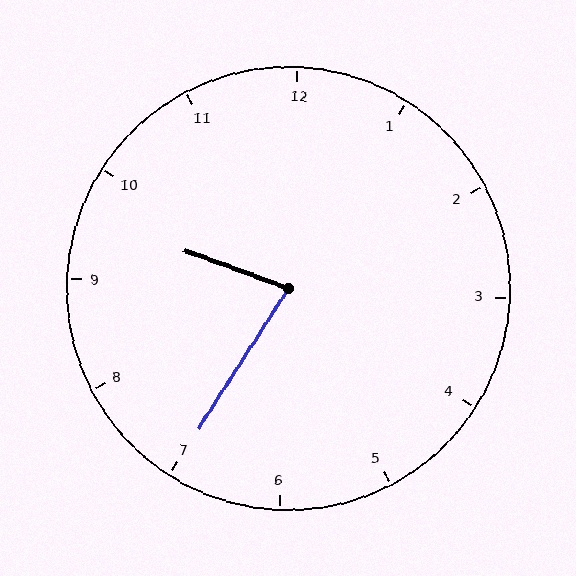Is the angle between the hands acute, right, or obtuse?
It is acute.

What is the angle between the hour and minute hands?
Approximately 78 degrees.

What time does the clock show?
9:35.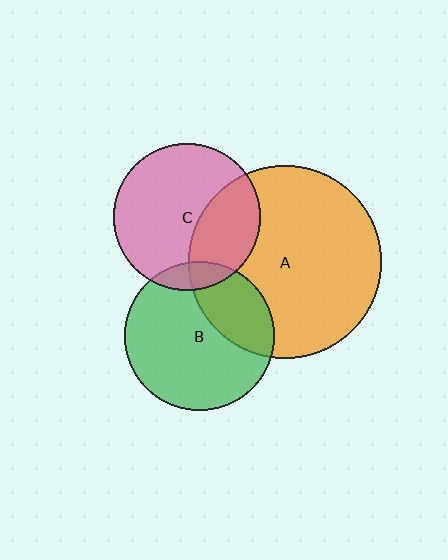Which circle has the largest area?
Circle A (orange).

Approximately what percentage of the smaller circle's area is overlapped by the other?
Approximately 10%.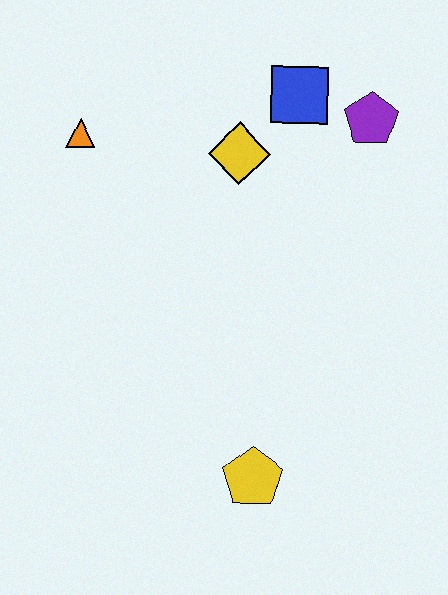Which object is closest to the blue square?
The purple pentagon is closest to the blue square.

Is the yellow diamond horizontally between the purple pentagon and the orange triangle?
Yes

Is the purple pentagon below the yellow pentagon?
No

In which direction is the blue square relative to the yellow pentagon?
The blue square is above the yellow pentagon.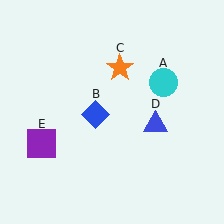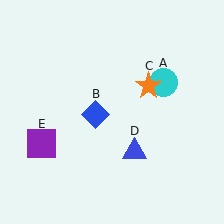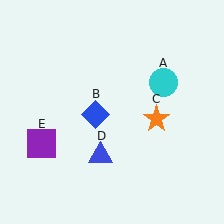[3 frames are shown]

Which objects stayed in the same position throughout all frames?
Cyan circle (object A) and blue diamond (object B) and purple square (object E) remained stationary.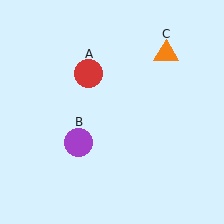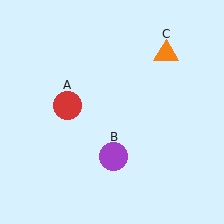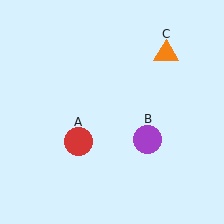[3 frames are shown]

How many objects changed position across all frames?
2 objects changed position: red circle (object A), purple circle (object B).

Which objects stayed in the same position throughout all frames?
Orange triangle (object C) remained stationary.